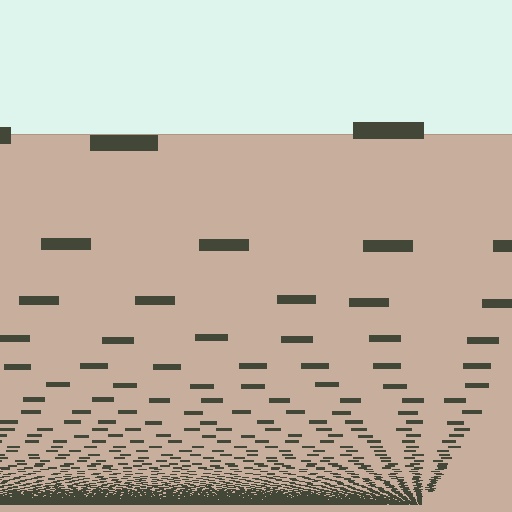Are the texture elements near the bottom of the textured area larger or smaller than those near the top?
Smaller. The gradient is inverted — elements near the bottom are smaller and denser.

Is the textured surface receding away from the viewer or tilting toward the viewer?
The surface appears to tilt toward the viewer. Texture elements get larger and sparser toward the top.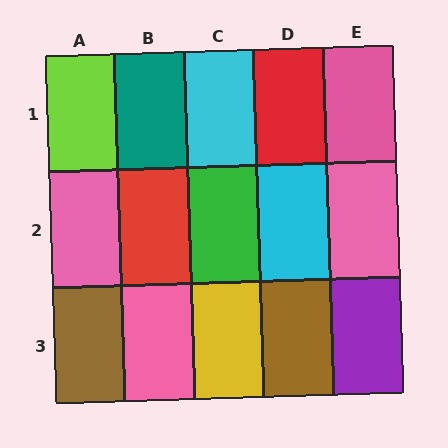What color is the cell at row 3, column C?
Yellow.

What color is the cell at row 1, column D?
Red.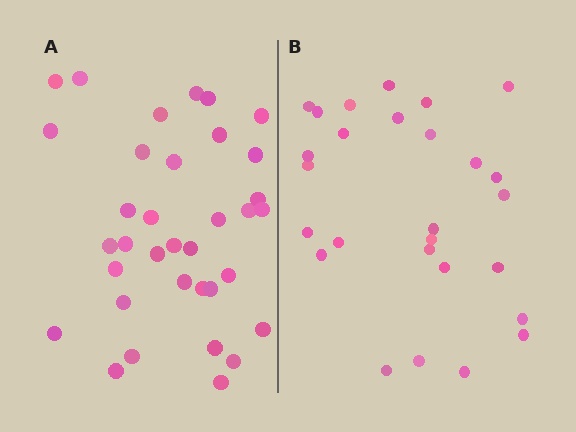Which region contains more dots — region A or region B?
Region A (the left region) has more dots.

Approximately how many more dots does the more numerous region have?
Region A has roughly 8 or so more dots than region B.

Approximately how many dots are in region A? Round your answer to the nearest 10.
About 40 dots. (The exact count is 35, which rounds to 40.)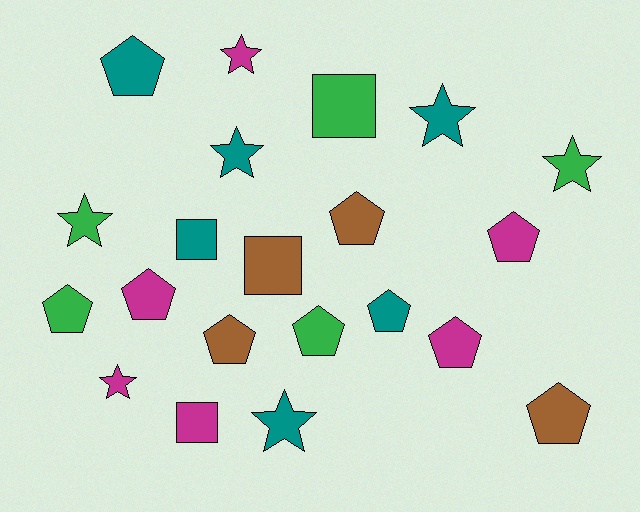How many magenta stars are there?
There are 2 magenta stars.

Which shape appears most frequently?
Pentagon, with 10 objects.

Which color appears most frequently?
Teal, with 6 objects.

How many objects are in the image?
There are 21 objects.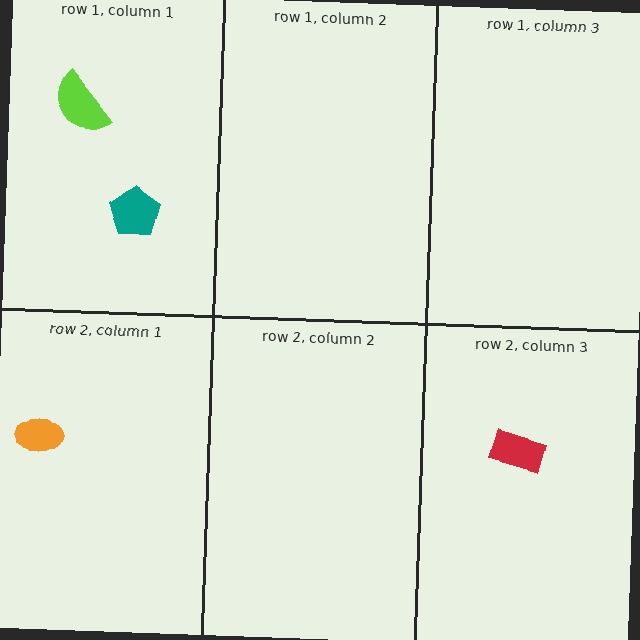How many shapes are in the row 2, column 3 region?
1.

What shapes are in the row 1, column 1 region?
The teal pentagon, the lime semicircle.